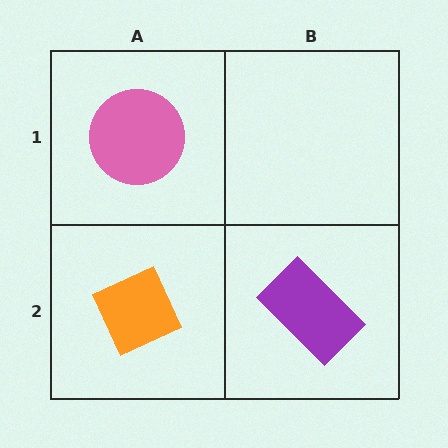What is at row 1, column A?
A pink circle.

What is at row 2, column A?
An orange diamond.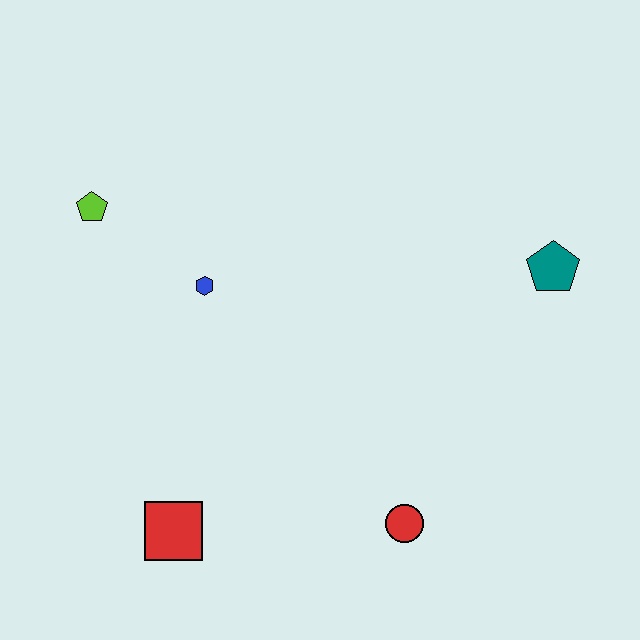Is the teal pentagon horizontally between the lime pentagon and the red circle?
No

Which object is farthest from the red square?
The teal pentagon is farthest from the red square.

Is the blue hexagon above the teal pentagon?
No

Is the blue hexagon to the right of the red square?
Yes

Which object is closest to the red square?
The red circle is closest to the red square.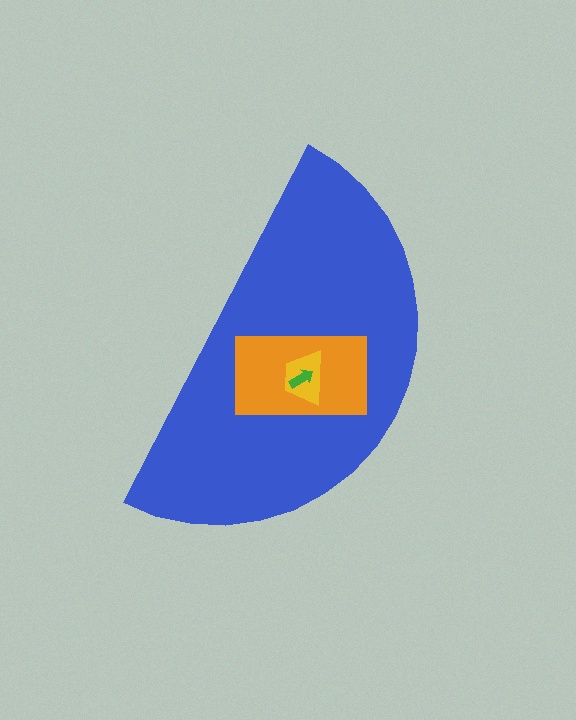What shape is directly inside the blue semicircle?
The orange rectangle.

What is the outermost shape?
The blue semicircle.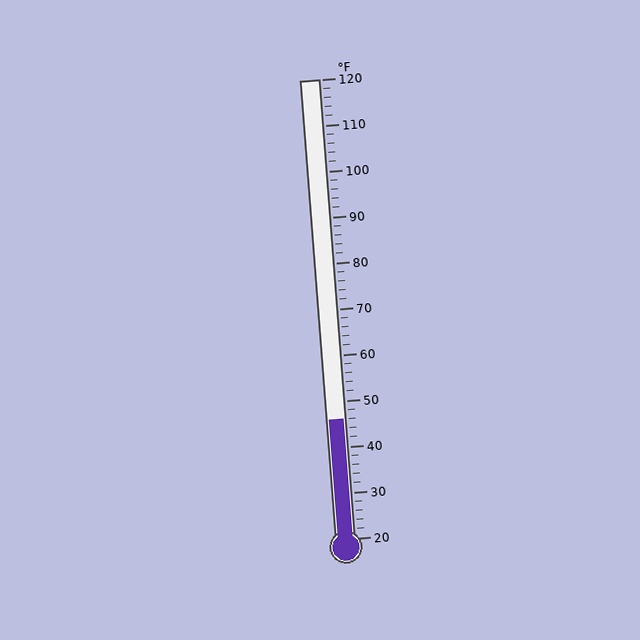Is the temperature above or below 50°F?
The temperature is below 50°F.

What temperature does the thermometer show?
The thermometer shows approximately 46°F.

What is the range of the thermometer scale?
The thermometer scale ranges from 20°F to 120°F.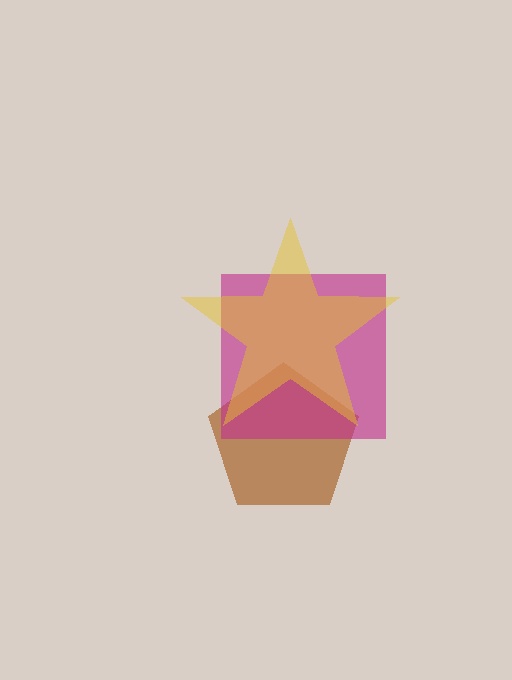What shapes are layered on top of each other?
The layered shapes are: a brown pentagon, a magenta square, a yellow star.